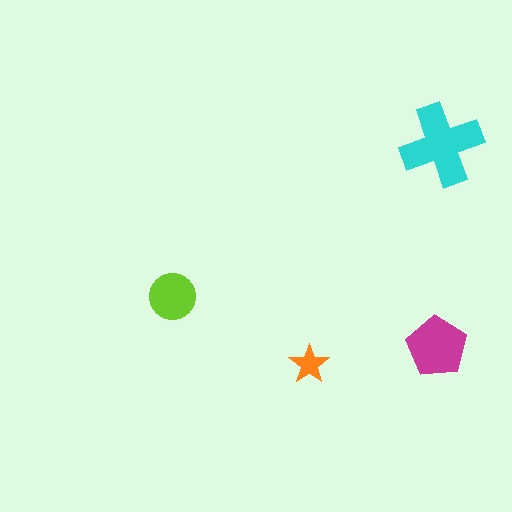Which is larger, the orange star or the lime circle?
The lime circle.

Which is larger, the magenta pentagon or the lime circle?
The magenta pentagon.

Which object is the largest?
The cyan cross.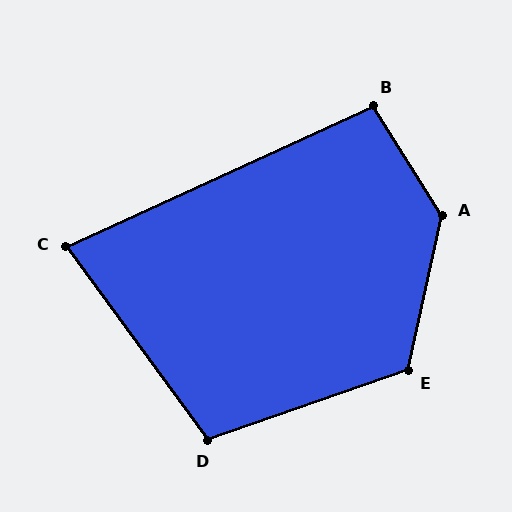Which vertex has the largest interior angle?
A, at approximately 135 degrees.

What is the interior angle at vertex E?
Approximately 122 degrees (obtuse).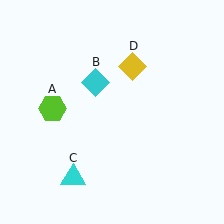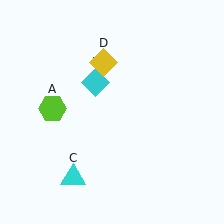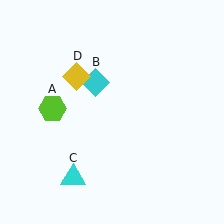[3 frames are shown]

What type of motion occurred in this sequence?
The yellow diamond (object D) rotated counterclockwise around the center of the scene.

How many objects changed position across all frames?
1 object changed position: yellow diamond (object D).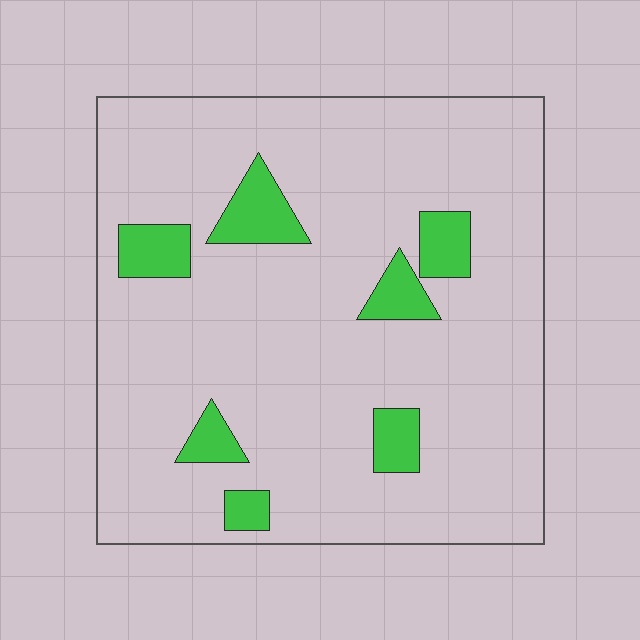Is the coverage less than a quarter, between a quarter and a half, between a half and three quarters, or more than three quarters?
Less than a quarter.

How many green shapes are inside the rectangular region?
7.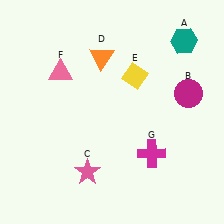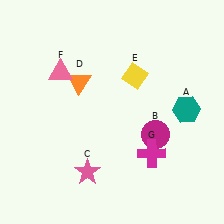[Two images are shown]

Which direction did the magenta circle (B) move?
The magenta circle (B) moved down.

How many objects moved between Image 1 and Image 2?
3 objects moved between the two images.